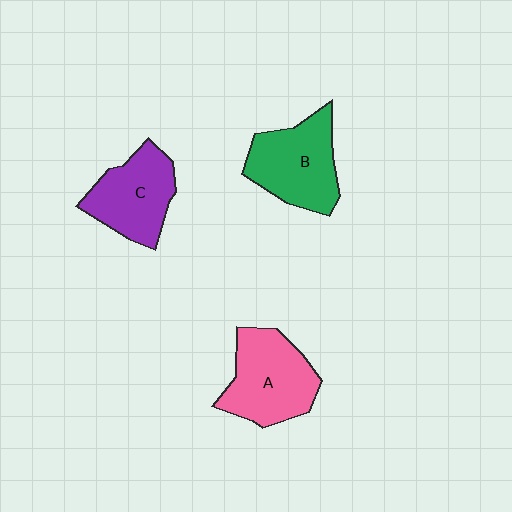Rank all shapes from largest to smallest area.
From largest to smallest: A (pink), B (green), C (purple).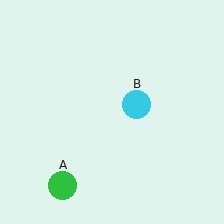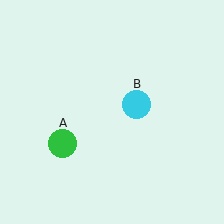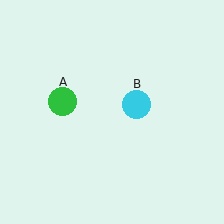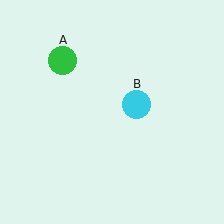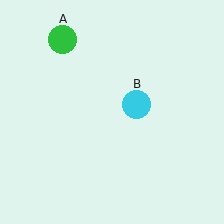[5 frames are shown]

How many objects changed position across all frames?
1 object changed position: green circle (object A).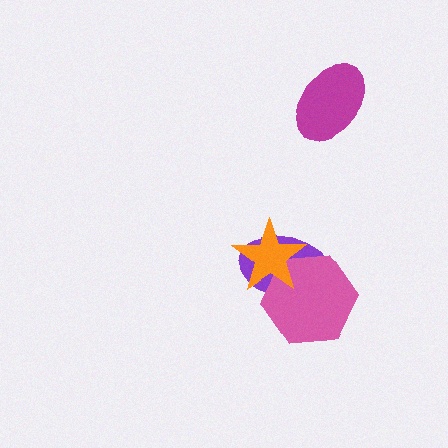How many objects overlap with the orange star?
2 objects overlap with the orange star.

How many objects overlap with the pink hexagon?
2 objects overlap with the pink hexagon.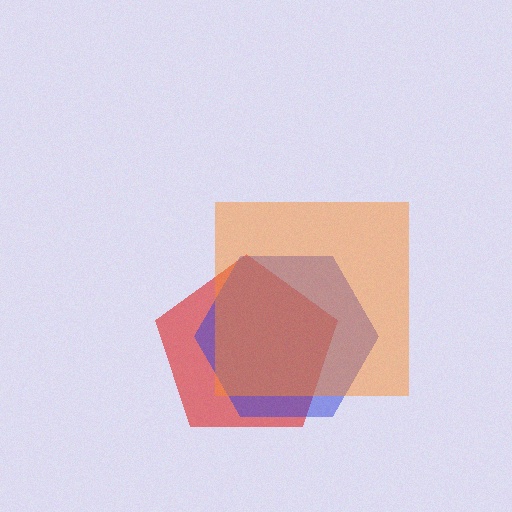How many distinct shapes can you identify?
There are 3 distinct shapes: a red pentagon, a blue hexagon, an orange square.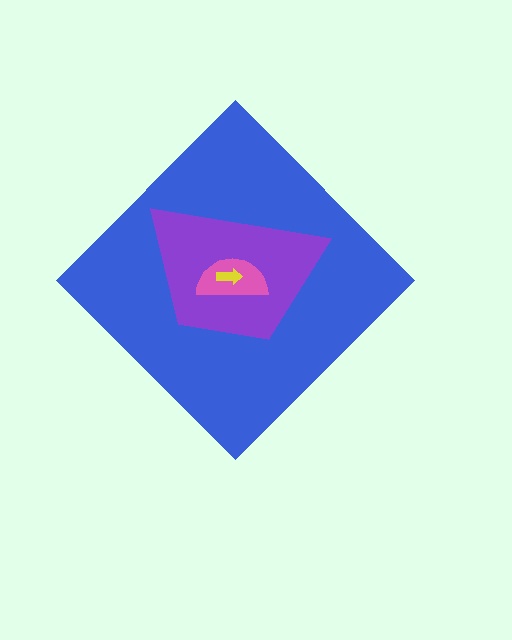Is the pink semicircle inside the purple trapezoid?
Yes.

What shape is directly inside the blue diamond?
The purple trapezoid.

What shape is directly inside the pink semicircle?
The yellow arrow.